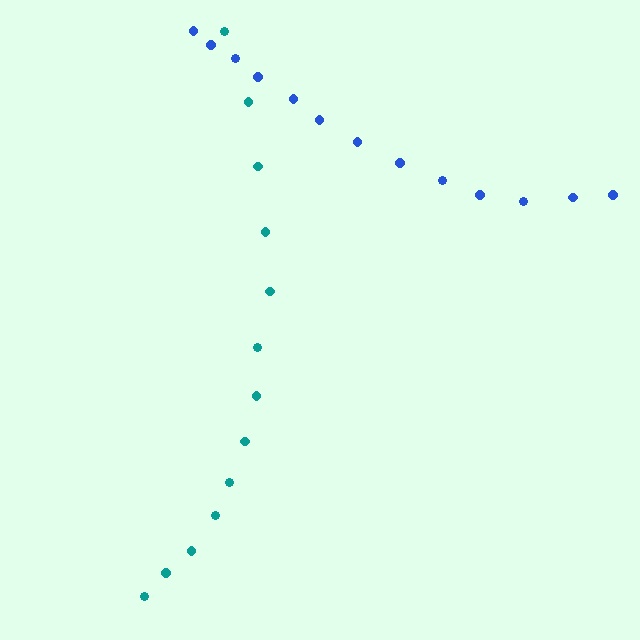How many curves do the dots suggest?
There are 2 distinct paths.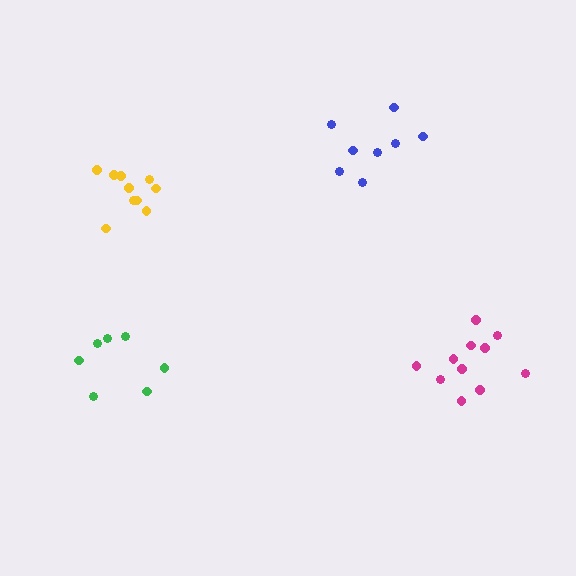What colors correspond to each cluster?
The clusters are colored: magenta, blue, yellow, green.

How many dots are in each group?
Group 1: 11 dots, Group 2: 8 dots, Group 3: 10 dots, Group 4: 7 dots (36 total).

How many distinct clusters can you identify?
There are 4 distinct clusters.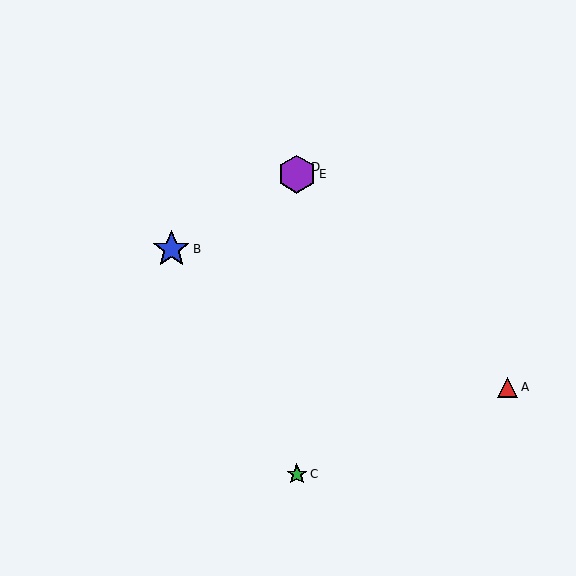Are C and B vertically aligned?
No, C is at x≈297 and B is at x≈171.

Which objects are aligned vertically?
Objects C, D, E are aligned vertically.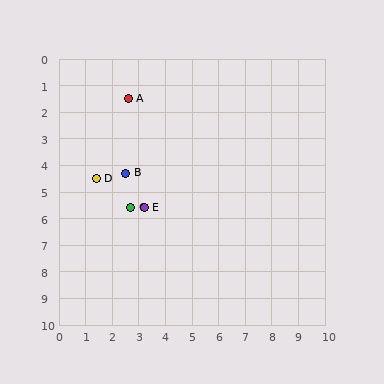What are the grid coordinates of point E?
Point E is at approximately (3.2, 5.6).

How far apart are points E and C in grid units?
Points E and C are about 0.5 grid units apart.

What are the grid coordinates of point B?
Point B is at approximately (2.5, 4.3).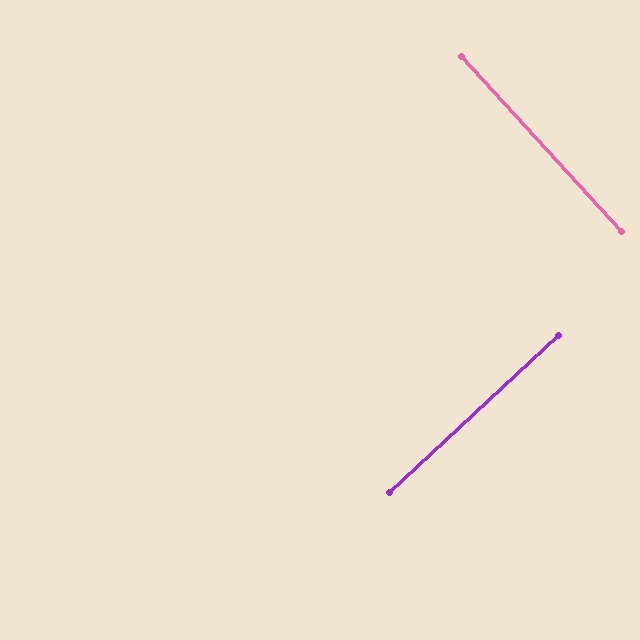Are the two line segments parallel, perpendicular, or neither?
Perpendicular — they meet at approximately 89°.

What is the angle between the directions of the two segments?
Approximately 89 degrees.